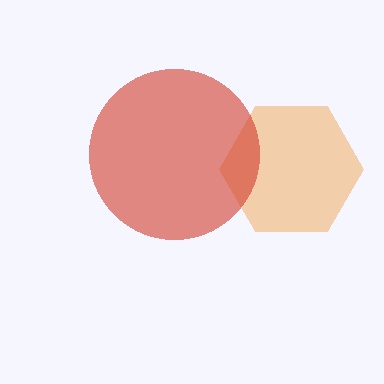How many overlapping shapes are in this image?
There are 2 overlapping shapes in the image.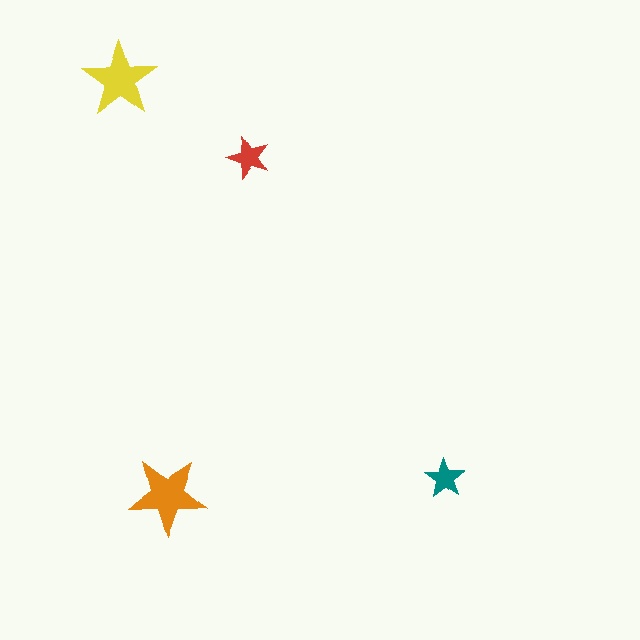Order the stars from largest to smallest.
the orange one, the yellow one, the red one, the teal one.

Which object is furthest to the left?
The yellow star is leftmost.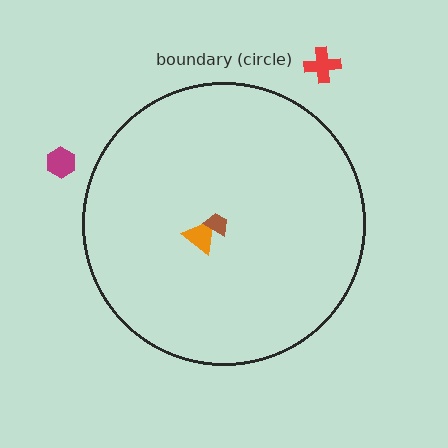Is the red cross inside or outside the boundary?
Outside.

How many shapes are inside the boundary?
2 inside, 2 outside.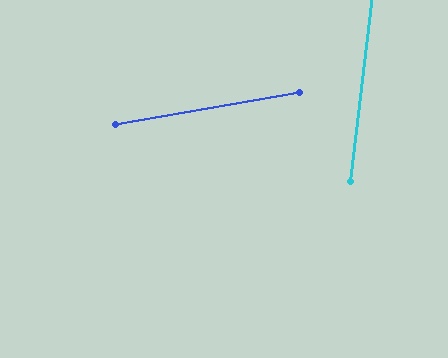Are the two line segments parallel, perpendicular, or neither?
Neither parallel nor perpendicular — they differ by about 73°.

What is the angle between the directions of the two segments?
Approximately 73 degrees.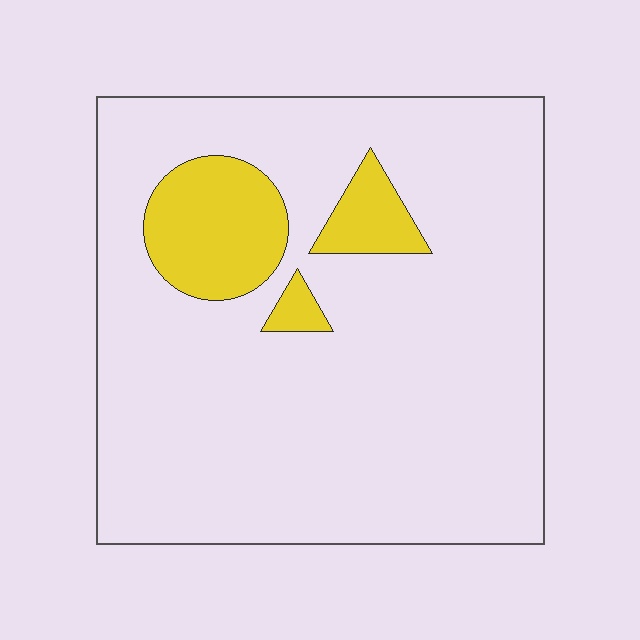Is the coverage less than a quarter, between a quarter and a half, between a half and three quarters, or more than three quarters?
Less than a quarter.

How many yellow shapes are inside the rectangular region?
3.